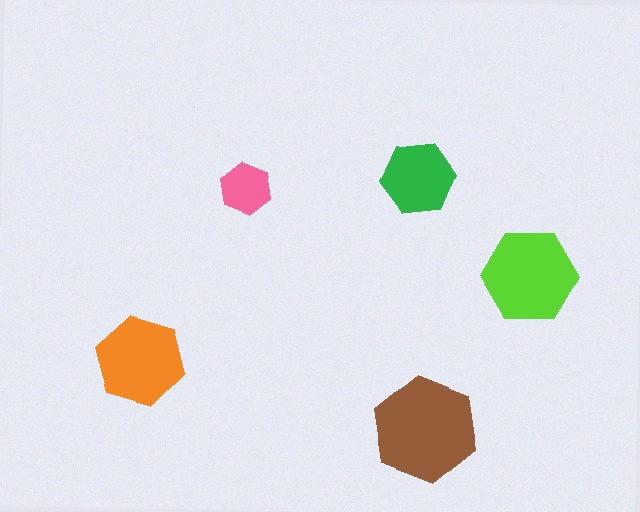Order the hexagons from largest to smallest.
the brown one, the lime one, the orange one, the green one, the pink one.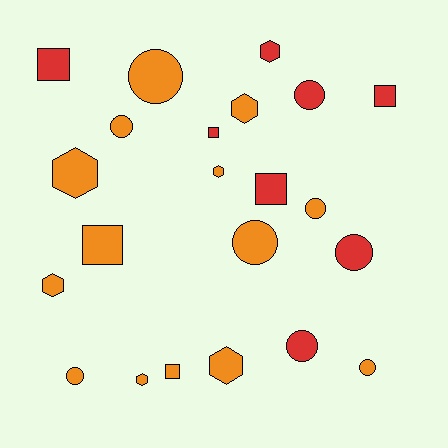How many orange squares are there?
There are 2 orange squares.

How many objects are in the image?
There are 22 objects.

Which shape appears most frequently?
Circle, with 9 objects.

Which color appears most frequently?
Orange, with 14 objects.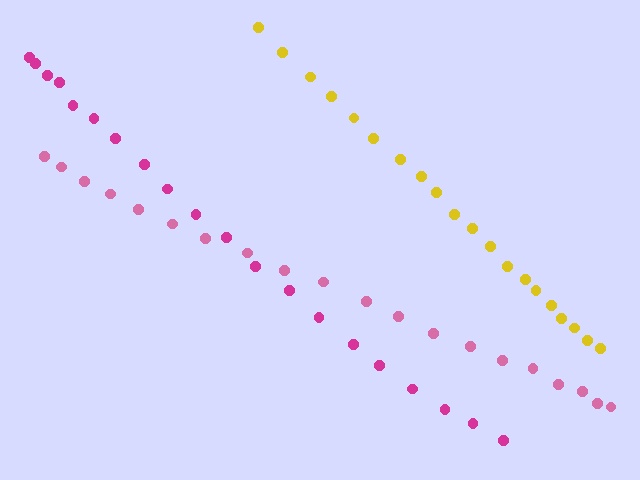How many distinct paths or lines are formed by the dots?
There are 3 distinct paths.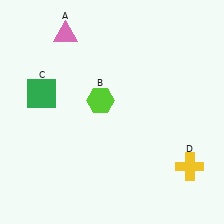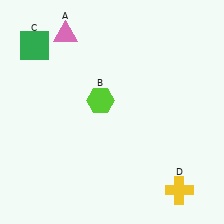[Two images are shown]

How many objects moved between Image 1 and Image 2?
2 objects moved between the two images.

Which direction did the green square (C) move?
The green square (C) moved up.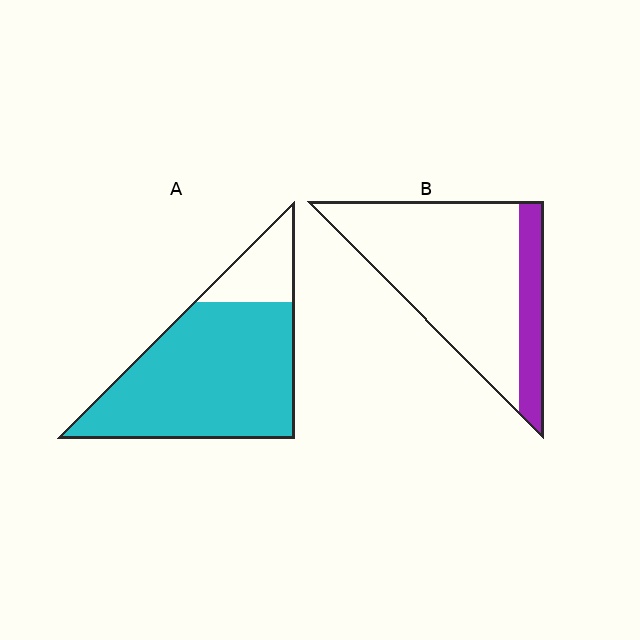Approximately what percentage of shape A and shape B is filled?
A is approximately 80% and B is approximately 20%.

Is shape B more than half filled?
No.